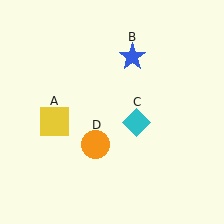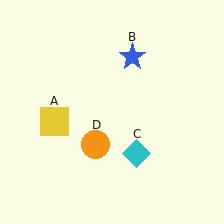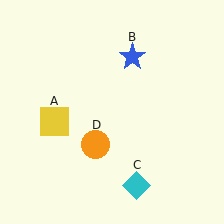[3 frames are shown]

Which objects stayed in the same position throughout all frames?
Yellow square (object A) and blue star (object B) and orange circle (object D) remained stationary.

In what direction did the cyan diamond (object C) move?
The cyan diamond (object C) moved down.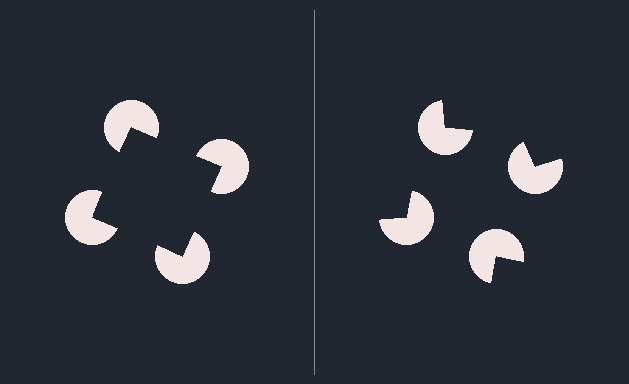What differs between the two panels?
The pac-man discs are positioned identically on both sides; only the wedge orientations differ. On the left they align to a square; on the right they are misaligned.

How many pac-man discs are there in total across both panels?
8 — 4 on each side.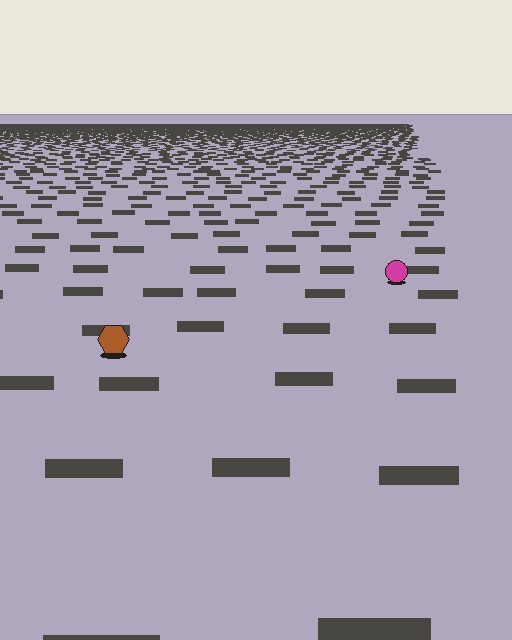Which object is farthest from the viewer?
The magenta circle is farthest from the viewer. It appears smaller and the ground texture around it is denser.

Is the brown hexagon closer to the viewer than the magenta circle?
Yes. The brown hexagon is closer — you can tell from the texture gradient: the ground texture is coarser near it.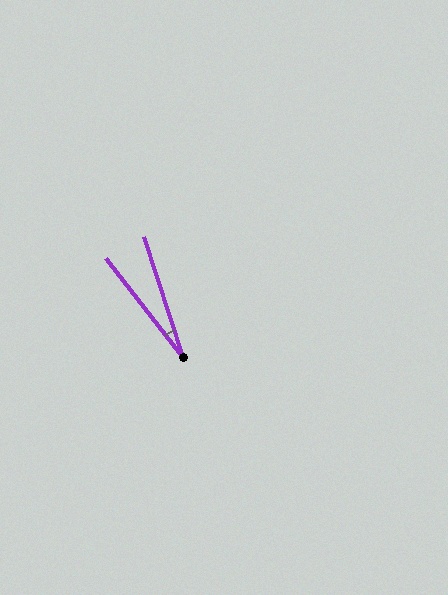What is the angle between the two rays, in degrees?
Approximately 20 degrees.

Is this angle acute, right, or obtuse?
It is acute.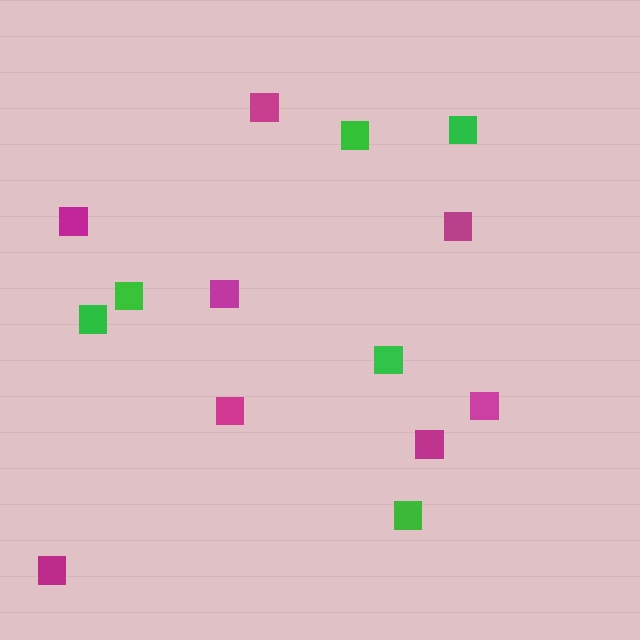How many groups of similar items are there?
There are 2 groups: one group of green squares (6) and one group of magenta squares (8).